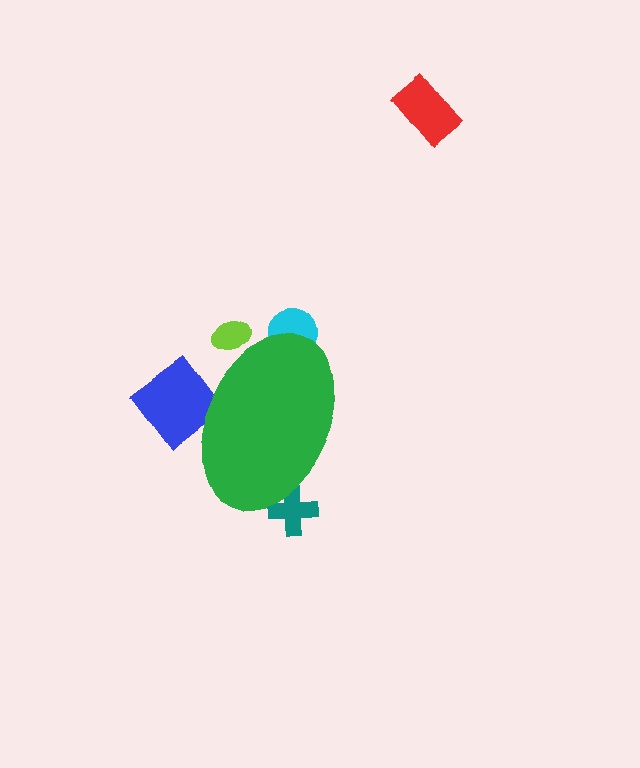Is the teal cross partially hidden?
Yes, the teal cross is partially hidden behind the green ellipse.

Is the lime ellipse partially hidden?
Yes, the lime ellipse is partially hidden behind the green ellipse.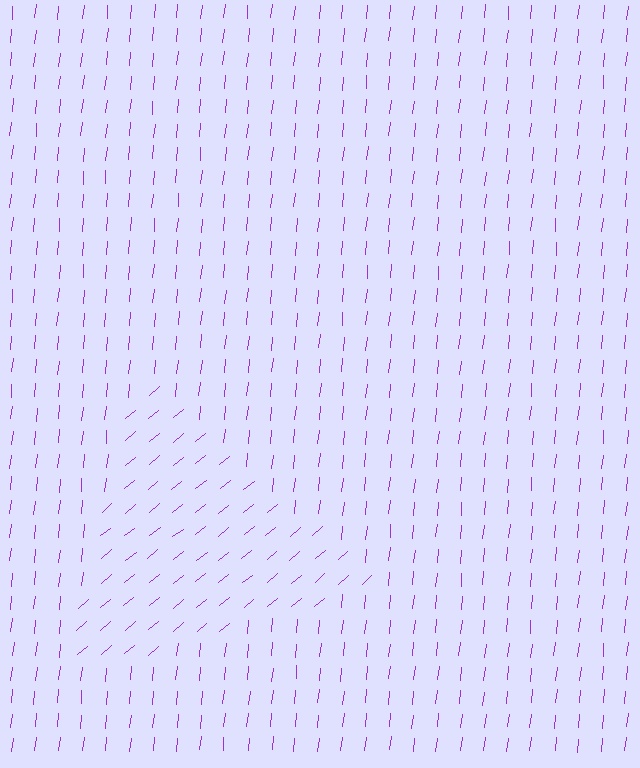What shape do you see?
I see a triangle.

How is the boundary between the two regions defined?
The boundary is defined purely by a change in line orientation (approximately 45 degrees difference). All lines are the same color and thickness.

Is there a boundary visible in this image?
Yes, there is a texture boundary formed by a change in line orientation.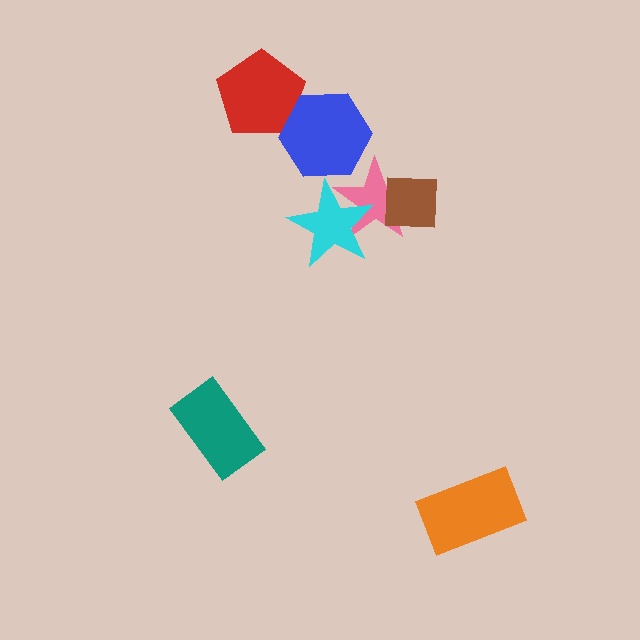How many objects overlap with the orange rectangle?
0 objects overlap with the orange rectangle.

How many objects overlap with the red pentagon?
1 object overlaps with the red pentagon.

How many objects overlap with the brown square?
1 object overlaps with the brown square.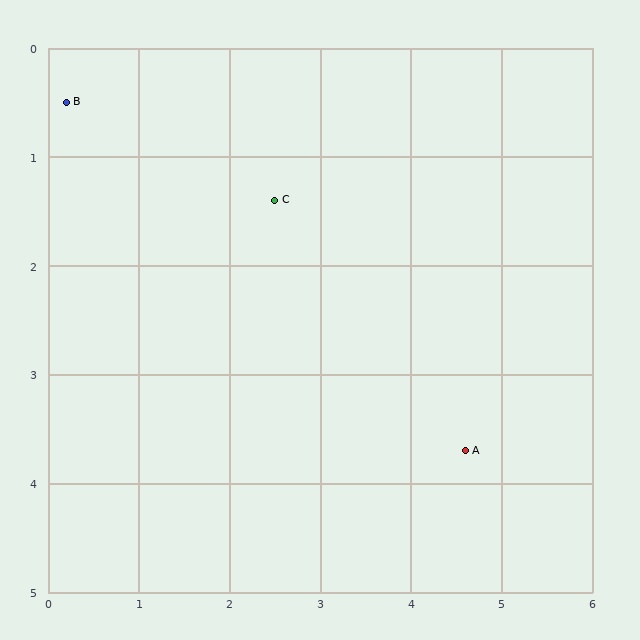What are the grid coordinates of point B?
Point B is at approximately (0.2, 0.5).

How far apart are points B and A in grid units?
Points B and A are about 5.4 grid units apart.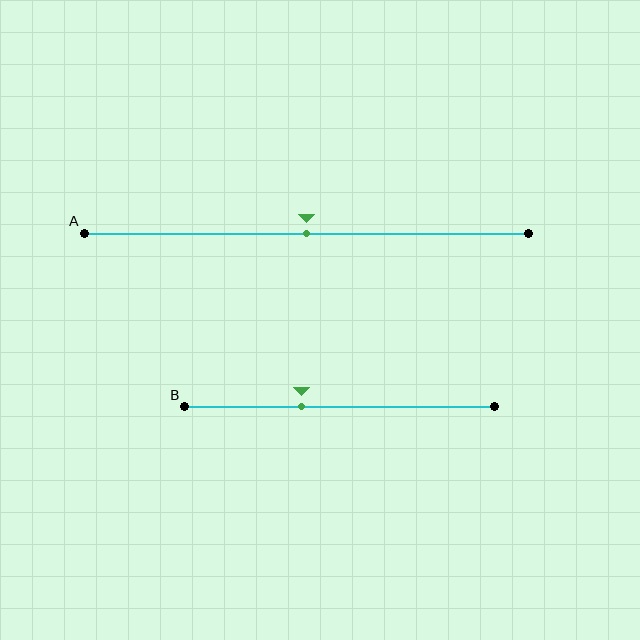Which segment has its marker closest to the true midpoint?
Segment A has its marker closest to the true midpoint.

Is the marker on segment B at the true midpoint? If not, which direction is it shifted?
No, the marker on segment B is shifted to the left by about 12% of the segment length.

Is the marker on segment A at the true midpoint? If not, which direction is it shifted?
Yes, the marker on segment A is at the true midpoint.